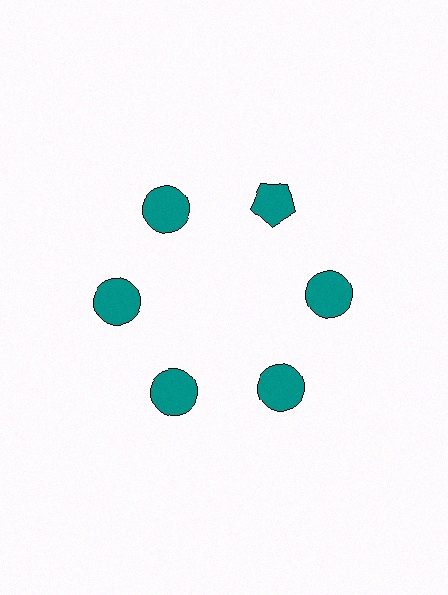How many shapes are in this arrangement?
There are 6 shapes arranged in a ring pattern.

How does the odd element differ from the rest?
It has a different shape: pentagon instead of circle.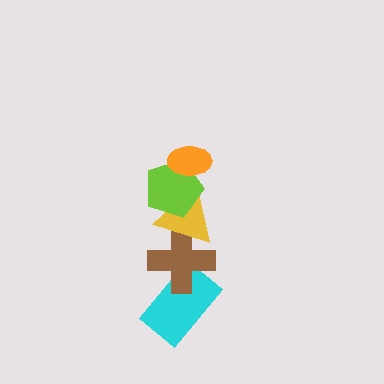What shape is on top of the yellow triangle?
The lime pentagon is on top of the yellow triangle.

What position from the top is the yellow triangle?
The yellow triangle is 3rd from the top.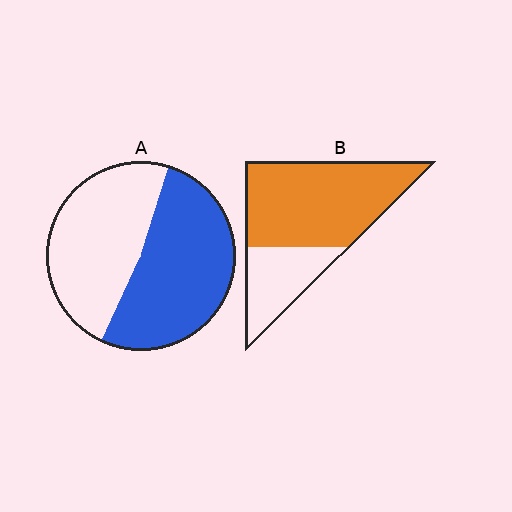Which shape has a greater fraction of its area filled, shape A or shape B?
Shape B.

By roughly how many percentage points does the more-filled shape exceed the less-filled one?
By roughly 20 percentage points (B over A).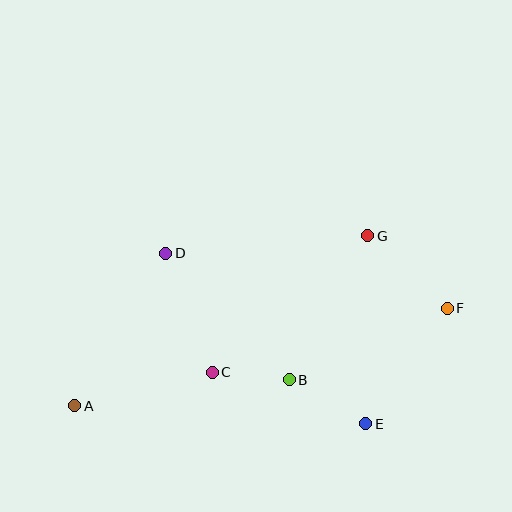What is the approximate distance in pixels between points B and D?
The distance between B and D is approximately 177 pixels.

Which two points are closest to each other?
Points B and C are closest to each other.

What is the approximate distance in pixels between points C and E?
The distance between C and E is approximately 162 pixels.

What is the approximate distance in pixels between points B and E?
The distance between B and E is approximately 88 pixels.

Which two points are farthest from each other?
Points A and F are farthest from each other.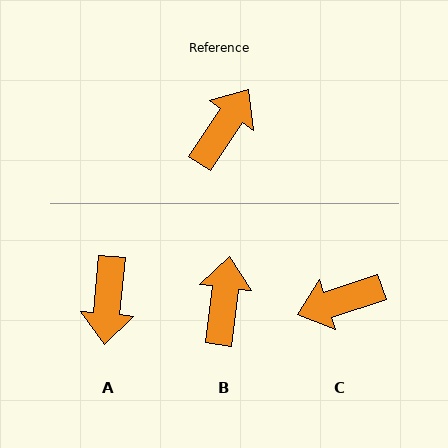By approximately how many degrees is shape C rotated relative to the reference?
Approximately 141 degrees counter-clockwise.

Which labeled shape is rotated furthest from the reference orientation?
A, about 152 degrees away.